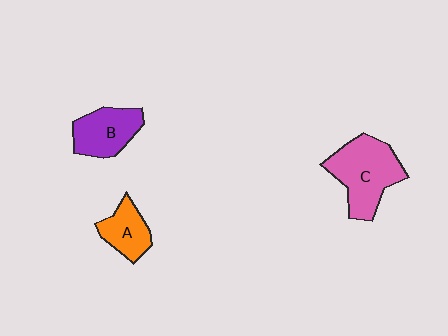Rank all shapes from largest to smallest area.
From largest to smallest: C (pink), B (purple), A (orange).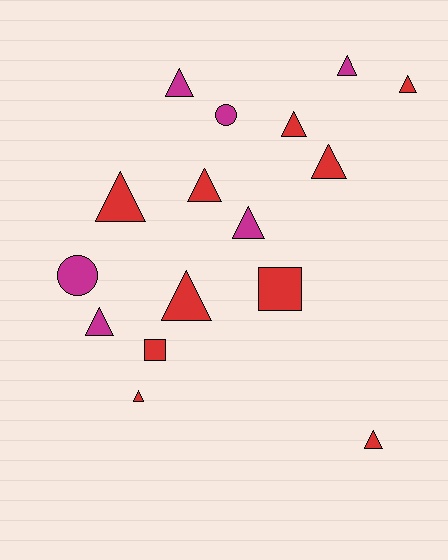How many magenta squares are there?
There are no magenta squares.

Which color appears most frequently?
Red, with 10 objects.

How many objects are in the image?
There are 16 objects.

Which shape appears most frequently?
Triangle, with 12 objects.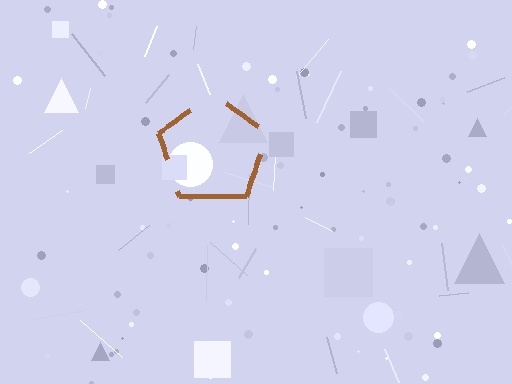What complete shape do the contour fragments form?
The contour fragments form a pentagon.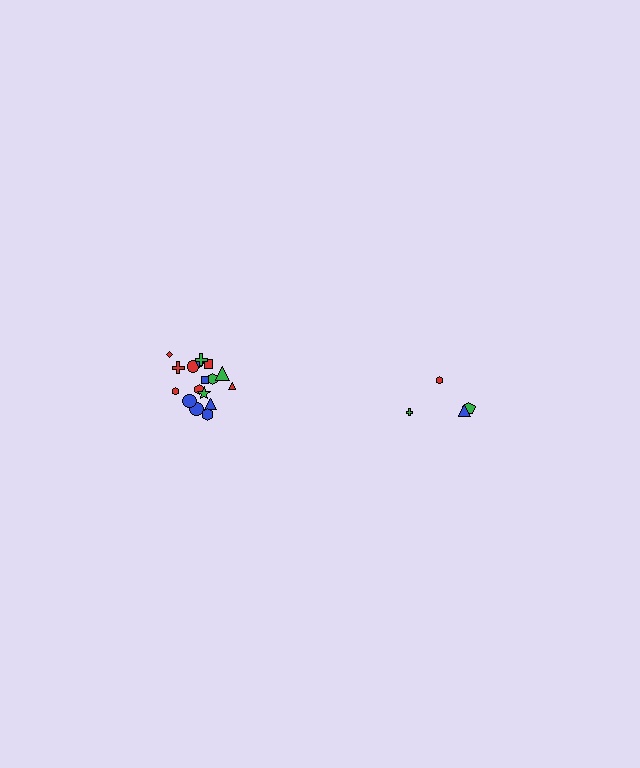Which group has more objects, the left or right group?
The left group.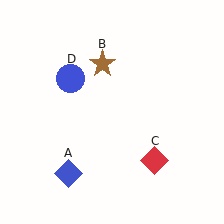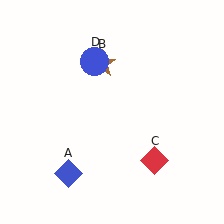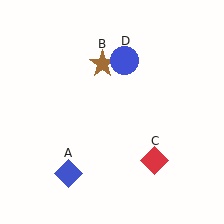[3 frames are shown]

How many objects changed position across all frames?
1 object changed position: blue circle (object D).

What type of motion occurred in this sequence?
The blue circle (object D) rotated clockwise around the center of the scene.